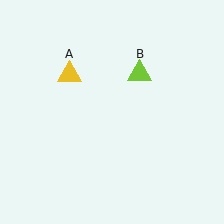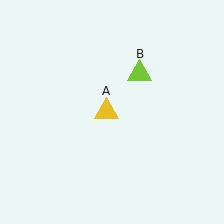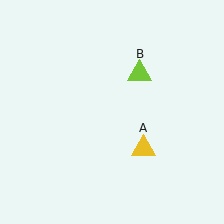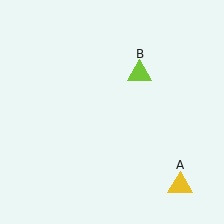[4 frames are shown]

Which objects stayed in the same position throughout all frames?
Lime triangle (object B) remained stationary.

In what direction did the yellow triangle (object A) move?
The yellow triangle (object A) moved down and to the right.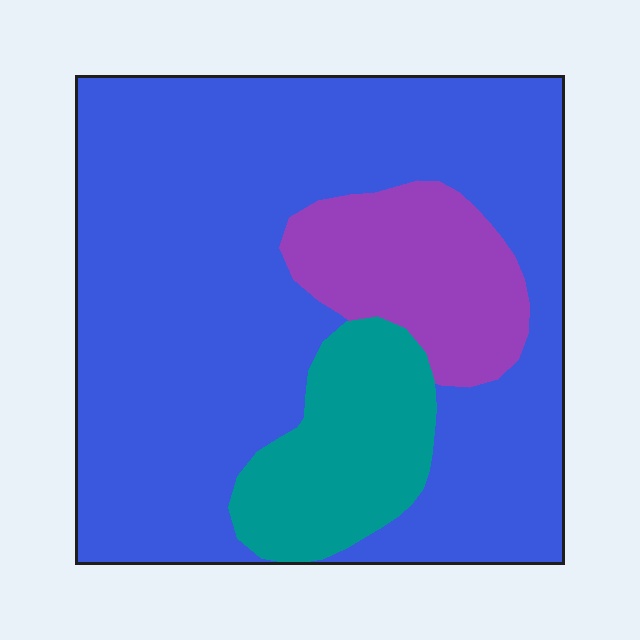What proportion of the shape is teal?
Teal covers roughly 15% of the shape.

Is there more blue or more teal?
Blue.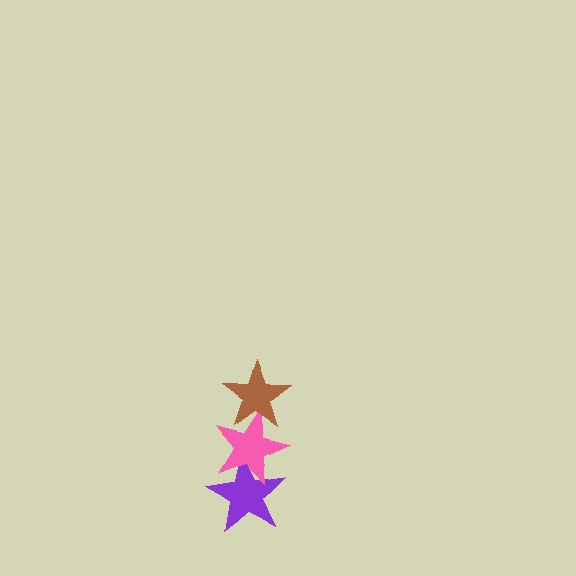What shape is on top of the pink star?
The brown star is on top of the pink star.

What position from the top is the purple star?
The purple star is 3rd from the top.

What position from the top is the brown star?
The brown star is 1st from the top.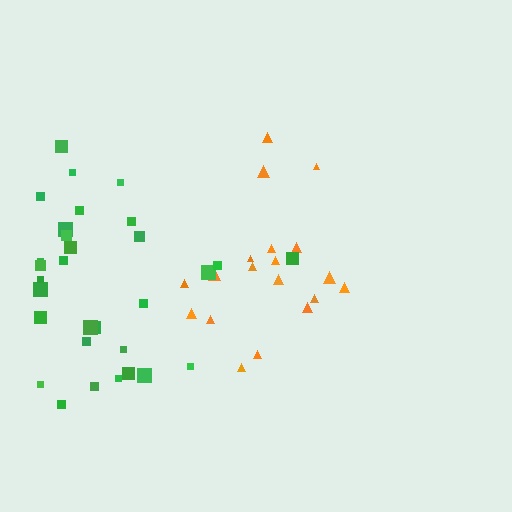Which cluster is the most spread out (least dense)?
Orange.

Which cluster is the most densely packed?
Green.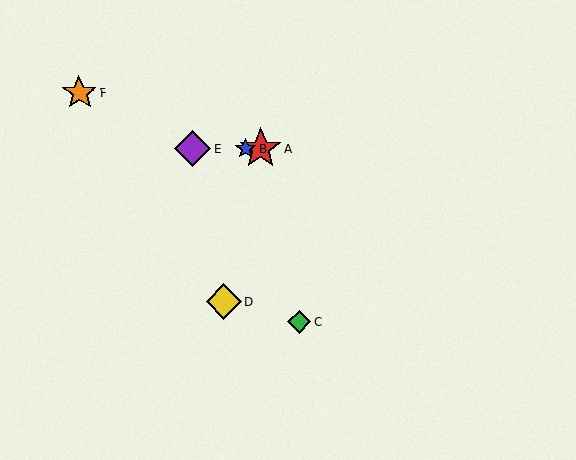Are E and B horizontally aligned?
Yes, both are at y≈149.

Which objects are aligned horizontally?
Objects A, B, E are aligned horizontally.